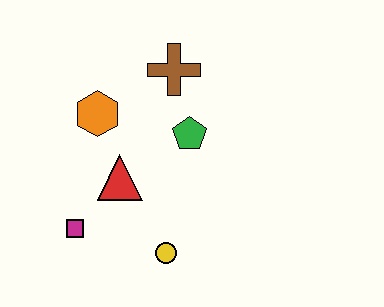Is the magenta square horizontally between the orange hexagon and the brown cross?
No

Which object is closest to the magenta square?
The red triangle is closest to the magenta square.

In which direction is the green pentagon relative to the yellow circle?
The green pentagon is above the yellow circle.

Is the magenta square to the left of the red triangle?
Yes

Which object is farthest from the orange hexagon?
The yellow circle is farthest from the orange hexagon.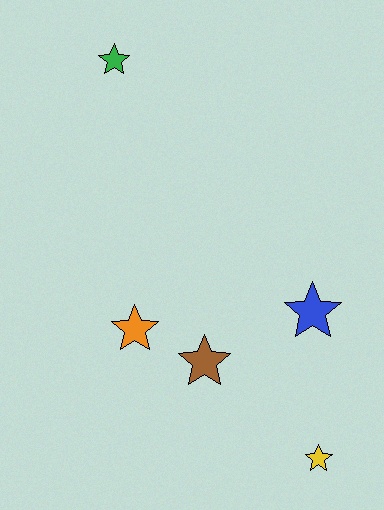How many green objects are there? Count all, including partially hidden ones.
There is 1 green object.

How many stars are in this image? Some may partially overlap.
There are 5 stars.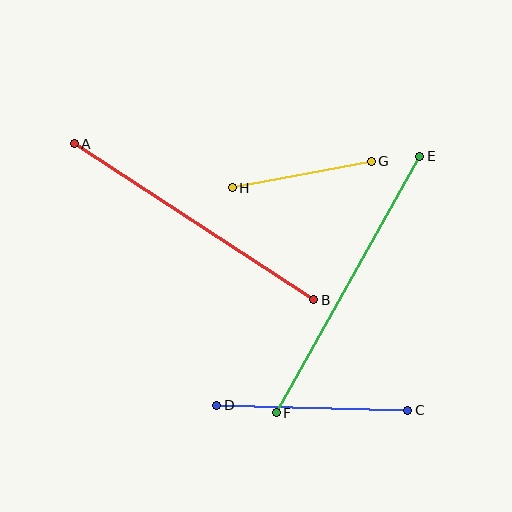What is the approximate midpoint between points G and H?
The midpoint is at approximately (302, 175) pixels.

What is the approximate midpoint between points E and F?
The midpoint is at approximately (348, 284) pixels.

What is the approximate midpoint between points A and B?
The midpoint is at approximately (194, 222) pixels.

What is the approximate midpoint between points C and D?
The midpoint is at approximately (312, 408) pixels.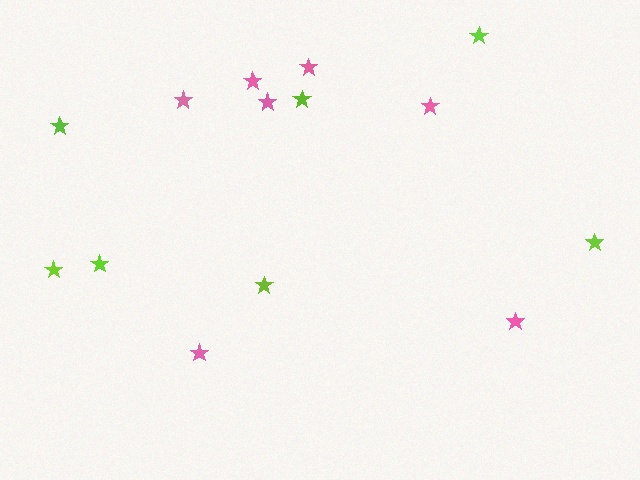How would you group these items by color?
There are 2 groups: one group of pink stars (7) and one group of lime stars (7).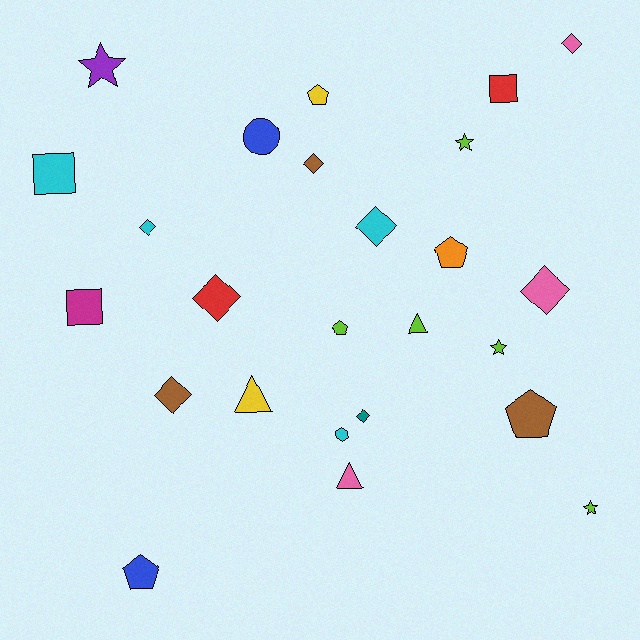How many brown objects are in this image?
There are 3 brown objects.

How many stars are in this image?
There are 4 stars.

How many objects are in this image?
There are 25 objects.